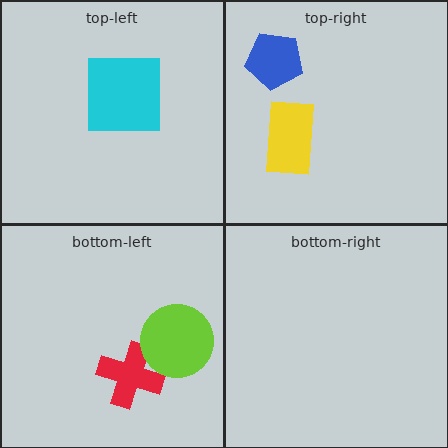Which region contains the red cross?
The bottom-left region.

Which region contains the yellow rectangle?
The top-right region.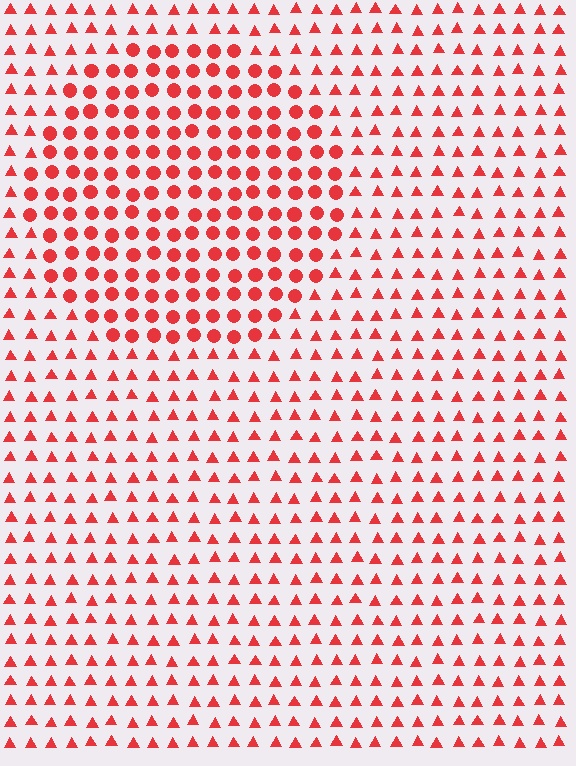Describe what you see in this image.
The image is filled with small red elements arranged in a uniform grid. A circle-shaped region contains circles, while the surrounding area contains triangles. The boundary is defined purely by the change in element shape.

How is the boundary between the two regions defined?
The boundary is defined by a change in element shape: circles inside vs. triangles outside. All elements share the same color and spacing.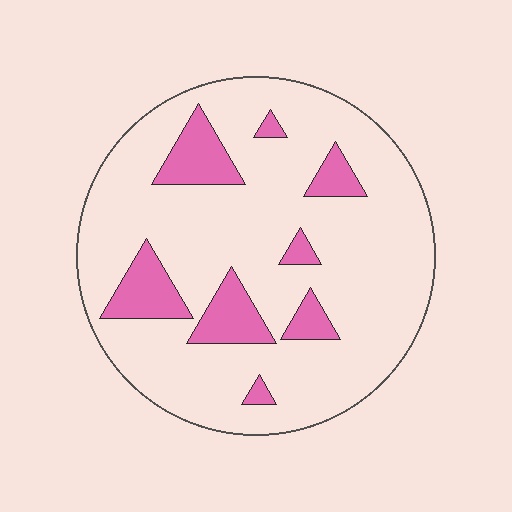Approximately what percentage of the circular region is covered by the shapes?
Approximately 15%.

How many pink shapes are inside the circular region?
8.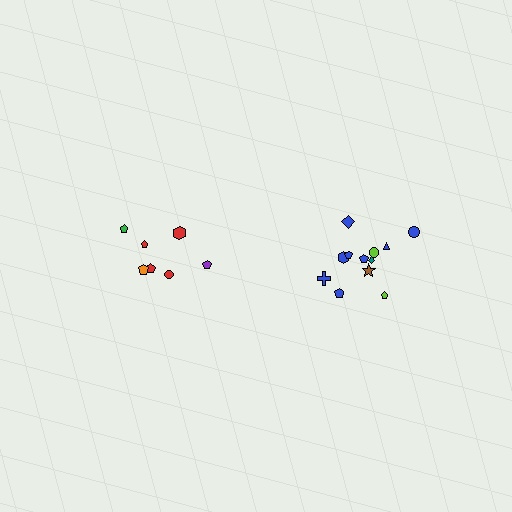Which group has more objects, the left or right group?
The right group.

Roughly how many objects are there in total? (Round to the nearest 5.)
Roughly 20 objects in total.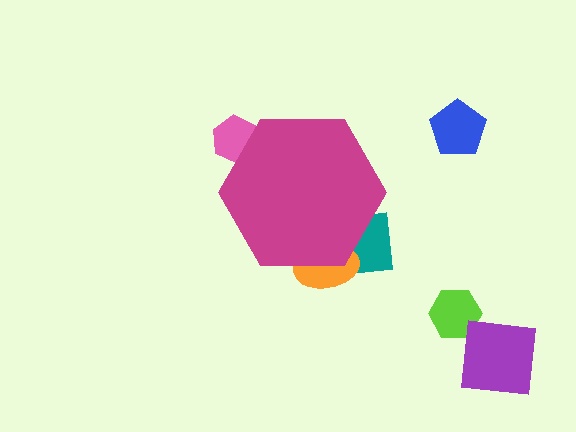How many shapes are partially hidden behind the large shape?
3 shapes are partially hidden.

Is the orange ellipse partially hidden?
Yes, the orange ellipse is partially hidden behind the magenta hexagon.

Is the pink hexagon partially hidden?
Yes, the pink hexagon is partially hidden behind the magenta hexagon.